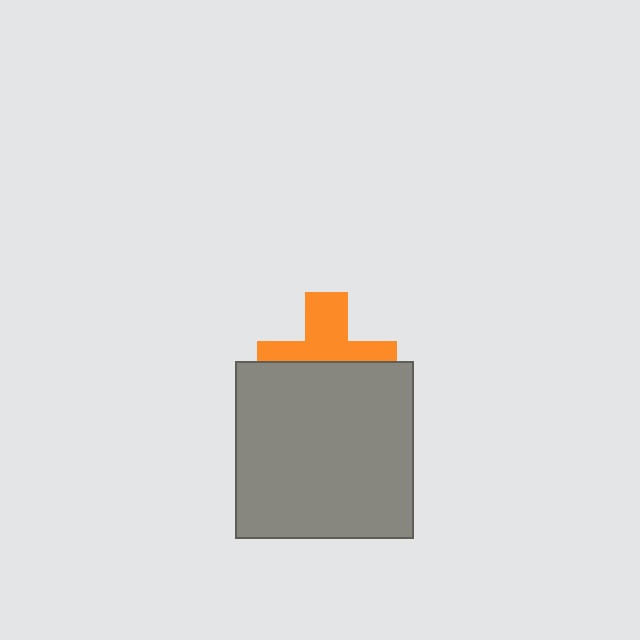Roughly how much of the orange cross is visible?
About half of it is visible (roughly 49%).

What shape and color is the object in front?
The object in front is a gray square.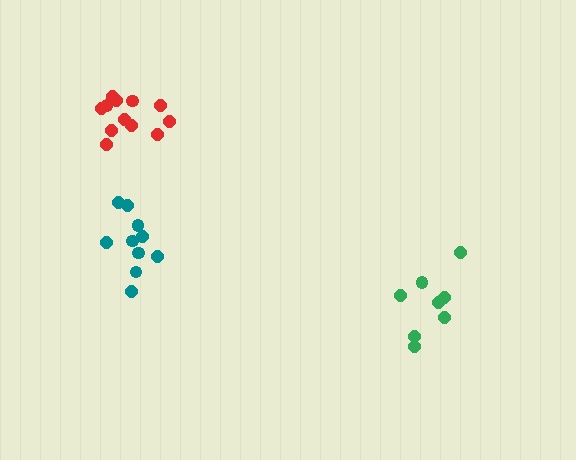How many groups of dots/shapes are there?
There are 3 groups.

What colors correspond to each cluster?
The clusters are colored: green, red, teal.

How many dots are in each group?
Group 1: 8 dots, Group 2: 12 dots, Group 3: 10 dots (30 total).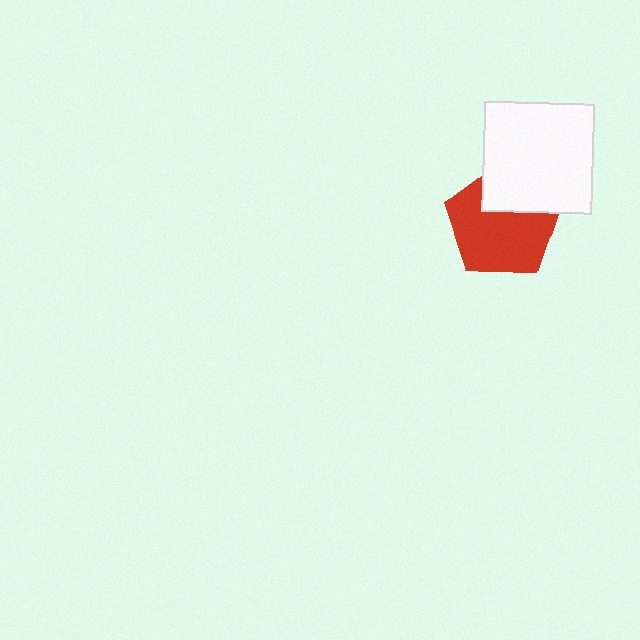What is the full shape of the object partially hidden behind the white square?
The partially hidden object is a red pentagon.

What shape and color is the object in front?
The object in front is a white square.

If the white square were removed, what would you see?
You would see the complete red pentagon.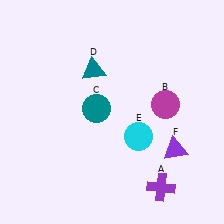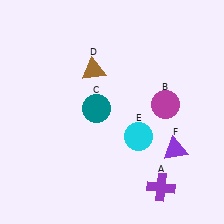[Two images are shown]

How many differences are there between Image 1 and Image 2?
There is 1 difference between the two images.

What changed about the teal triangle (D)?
In Image 1, D is teal. In Image 2, it changed to brown.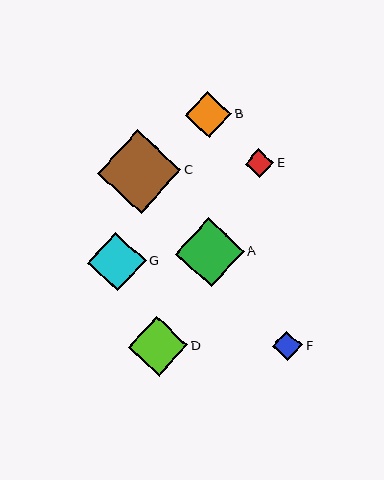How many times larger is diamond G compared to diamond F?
Diamond G is approximately 2.0 times the size of diamond F.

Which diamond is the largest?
Diamond C is the largest with a size of approximately 83 pixels.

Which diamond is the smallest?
Diamond E is the smallest with a size of approximately 28 pixels.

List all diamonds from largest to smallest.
From largest to smallest: C, A, D, G, B, F, E.